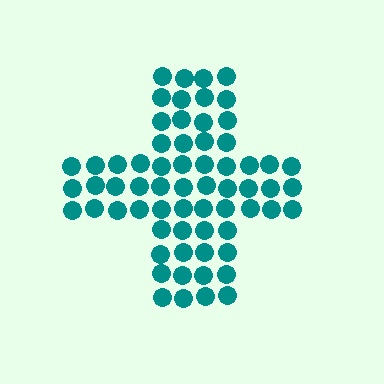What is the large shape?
The large shape is a cross.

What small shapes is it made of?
It is made of small circles.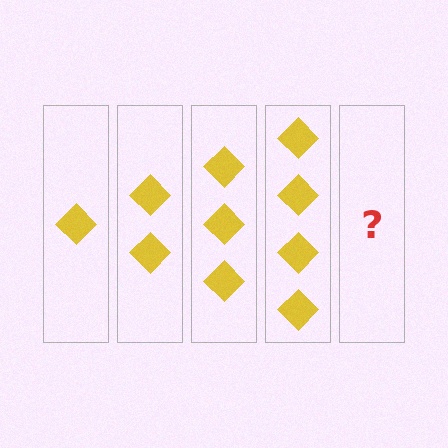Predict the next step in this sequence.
The next step is 5 diamonds.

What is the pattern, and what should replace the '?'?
The pattern is that each step adds one more diamond. The '?' should be 5 diamonds.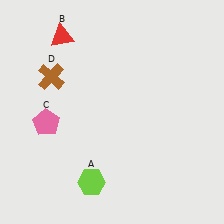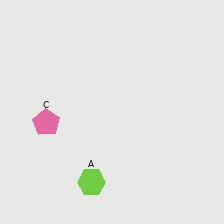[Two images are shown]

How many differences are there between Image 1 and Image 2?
There are 2 differences between the two images.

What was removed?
The red triangle (B), the brown cross (D) were removed in Image 2.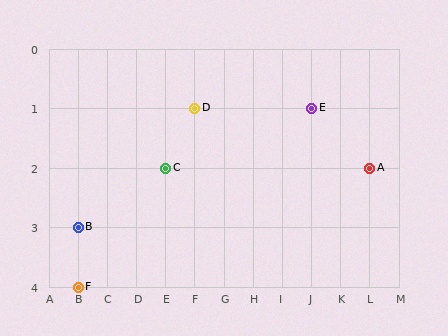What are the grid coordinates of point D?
Point D is at grid coordinates (F, 1).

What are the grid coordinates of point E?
Point E is at grid coordinates (J, 1).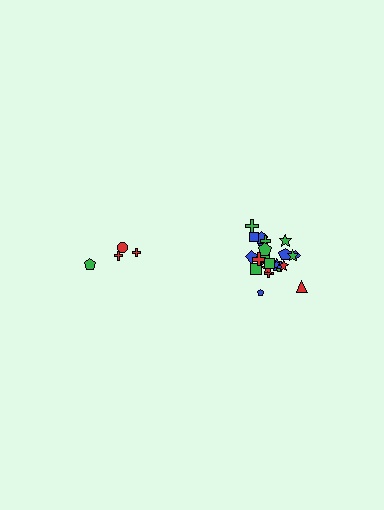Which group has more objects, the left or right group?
The right group.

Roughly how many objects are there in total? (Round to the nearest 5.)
Roughly 30 objects in total.